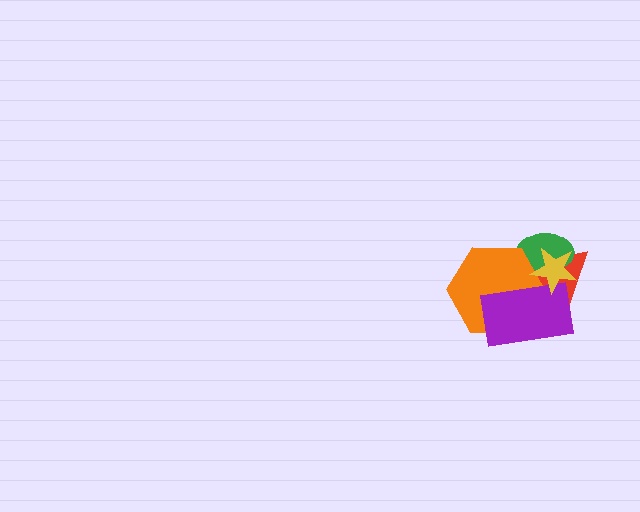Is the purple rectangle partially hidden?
Yes, it is partially covered by another shape.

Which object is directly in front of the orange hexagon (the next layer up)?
The purple rectangle is directly in front of the orange hexagon.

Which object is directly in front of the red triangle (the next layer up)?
The green ellipse is directly in front of the red triangle.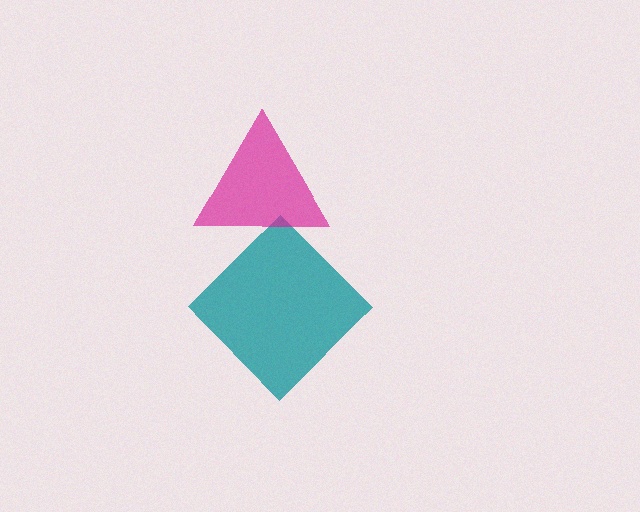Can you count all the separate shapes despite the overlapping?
Yes, there are 2 separate shapes.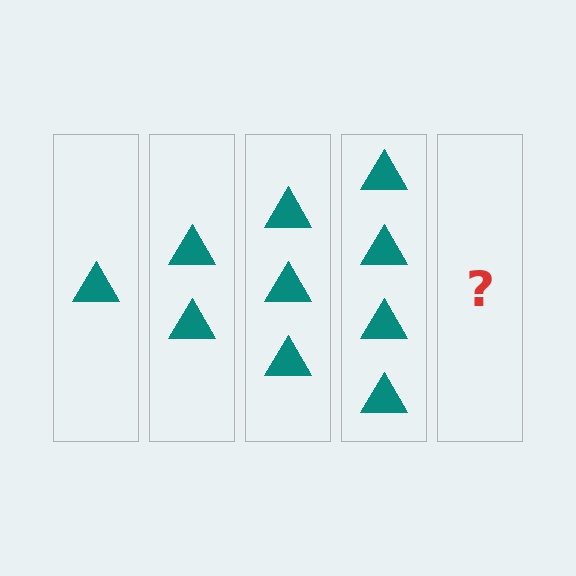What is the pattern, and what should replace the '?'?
The pattern is that each step adds one more triangle. The '?' should be 5 triangles.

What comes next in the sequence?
The next element should be 5 triangles.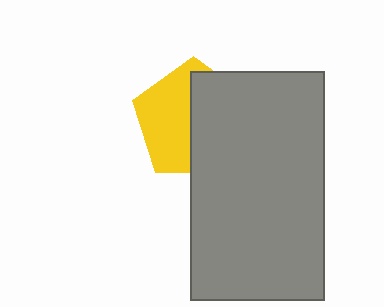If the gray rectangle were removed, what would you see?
You would see the complete yellow pentagon.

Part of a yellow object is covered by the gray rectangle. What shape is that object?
It is a pentagon.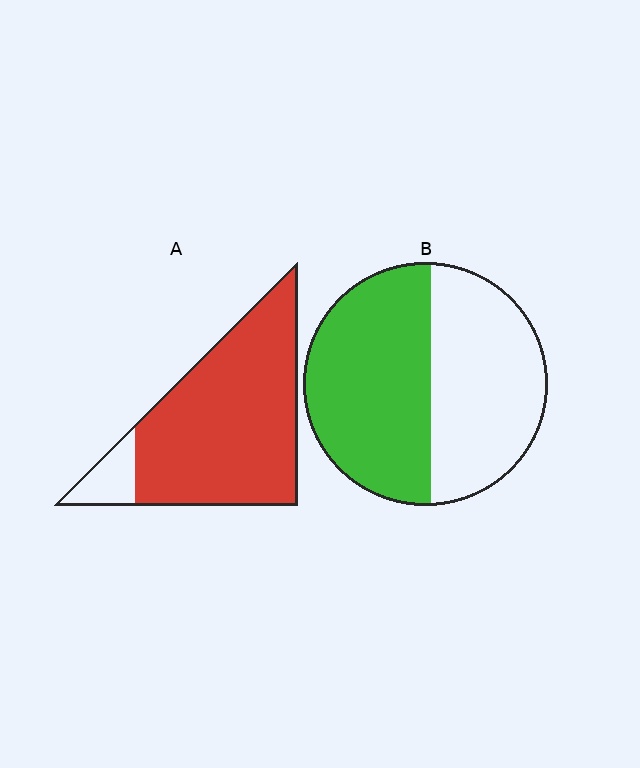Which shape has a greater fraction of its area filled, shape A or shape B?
Shape A.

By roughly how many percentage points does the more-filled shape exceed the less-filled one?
By roughly 35 percentage points (A over B).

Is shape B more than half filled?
Roughly half.